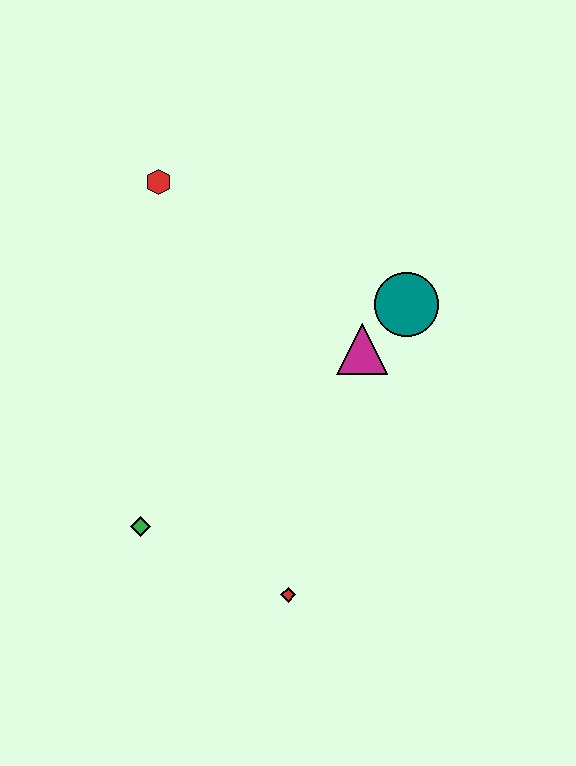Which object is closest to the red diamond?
The green diamond is closest to the red diamond.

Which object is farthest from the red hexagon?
The red diamond is farthest from the red hexagon.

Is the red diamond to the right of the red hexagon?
Yes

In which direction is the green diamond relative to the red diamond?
The green diamond is to the left of the red diamond.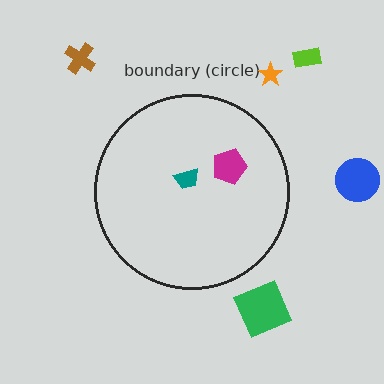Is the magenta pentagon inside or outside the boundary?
Inside.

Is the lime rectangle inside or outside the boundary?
Outside.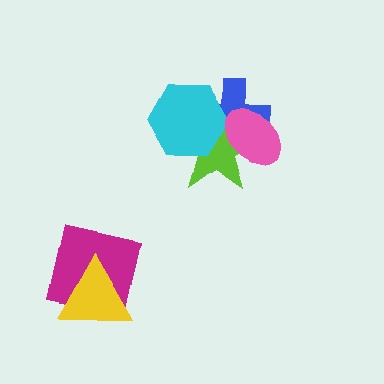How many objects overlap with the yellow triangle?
1 object overlaps with the yellow triangle.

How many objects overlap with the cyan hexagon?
2 objects overlap with the cyan hexagon.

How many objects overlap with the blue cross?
3 objects overlap with the blue cross.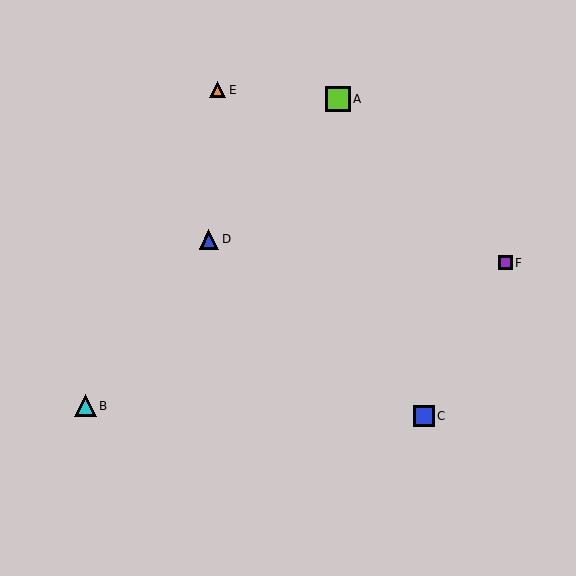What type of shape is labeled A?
Shape A is a lime square.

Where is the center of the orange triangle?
The center of the orange triangle is at (217, 90).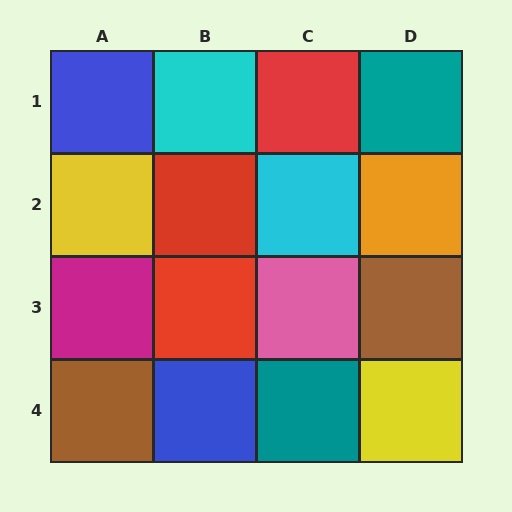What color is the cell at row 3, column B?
Red.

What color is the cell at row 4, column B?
Blue.